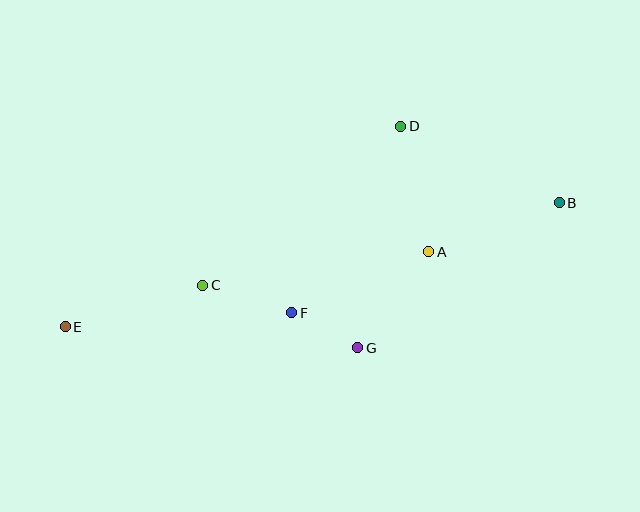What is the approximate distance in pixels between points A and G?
The distance between A and G is approximately 119 pixels.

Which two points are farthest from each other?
Points B and E are farthest from each other.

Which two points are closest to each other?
Points F and G are closest to each other.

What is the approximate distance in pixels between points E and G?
The distance between E and G is approximately 293 pixels.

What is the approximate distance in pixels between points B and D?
The distance between B and D is approximately 176 pixels.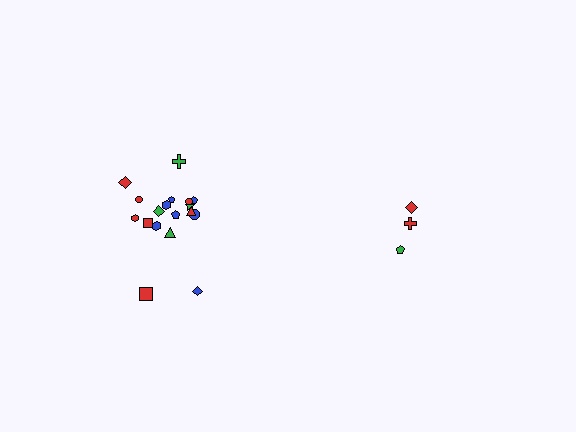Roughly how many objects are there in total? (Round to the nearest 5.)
Roughly 20 objects in total.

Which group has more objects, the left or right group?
The left group.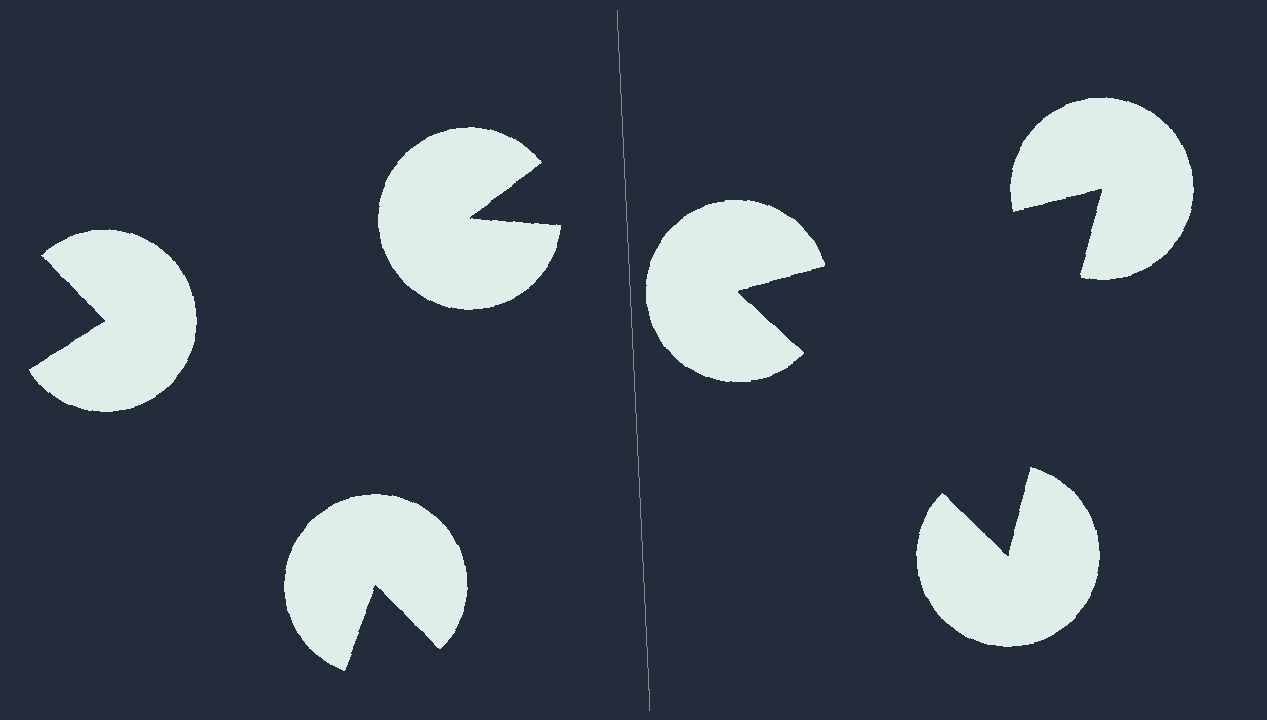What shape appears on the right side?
An illusory triangle.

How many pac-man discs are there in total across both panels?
6 — 3 on each side.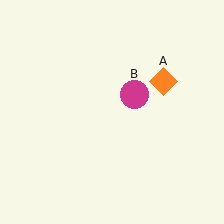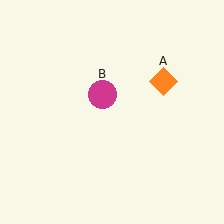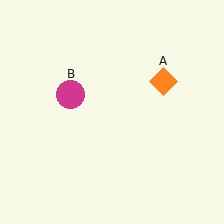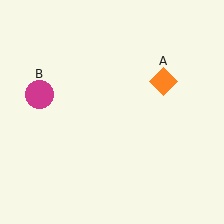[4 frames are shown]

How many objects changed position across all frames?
1 object changed position: magenta circle (object B).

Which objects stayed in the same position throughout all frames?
Orange diamond (object A) remained stationary.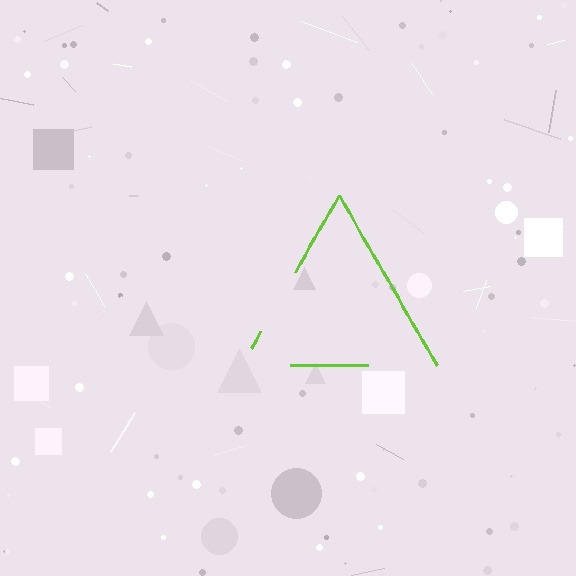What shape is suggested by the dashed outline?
The dashed outline suggests a triangle.